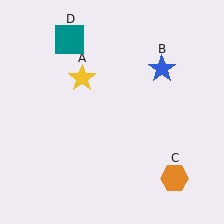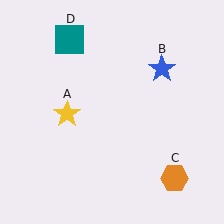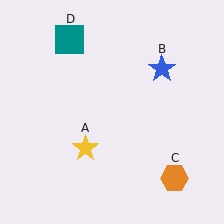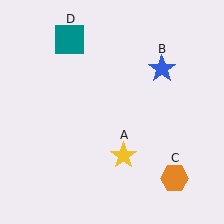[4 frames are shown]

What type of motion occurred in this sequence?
The yellow star (object A) rotated counterclockwise around the center of the scene.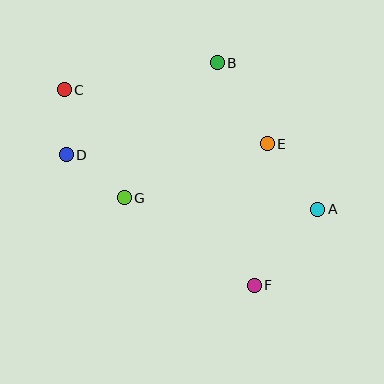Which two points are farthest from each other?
Points A and C are farthest from each other.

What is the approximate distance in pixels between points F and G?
The distance between F and G is approximately 157 pixels.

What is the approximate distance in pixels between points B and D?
The distance between B and D is approximately 177 pixels.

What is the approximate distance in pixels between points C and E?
The distance between C and E is approximately 210 pixels.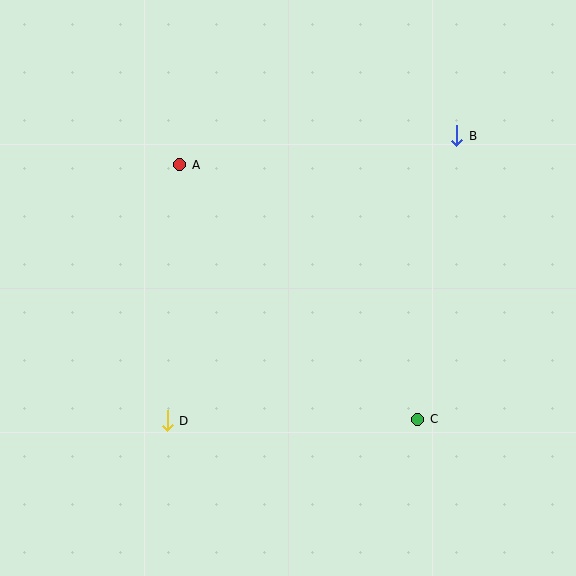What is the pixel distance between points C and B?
The distance between C and B is 286 pixels.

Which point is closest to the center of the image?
Point A at (180, 165) is closest to the center.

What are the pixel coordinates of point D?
Point D is at (167, 421).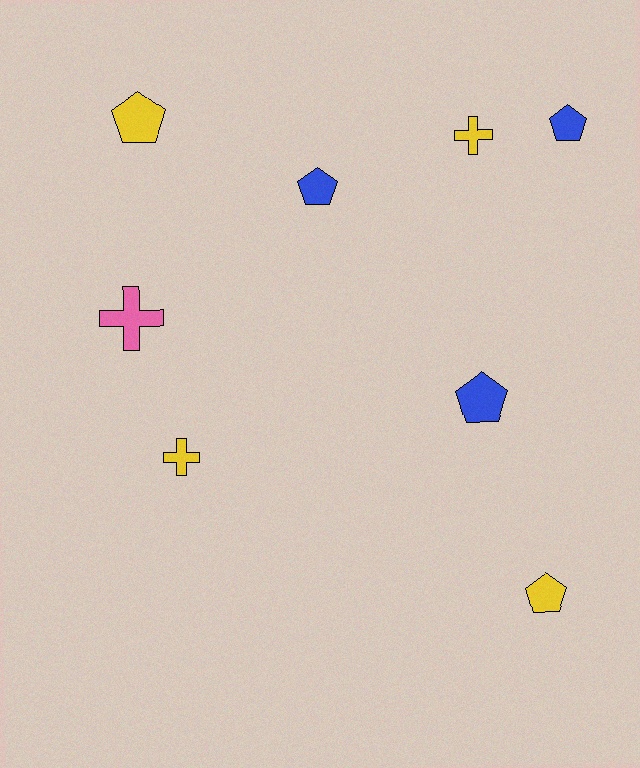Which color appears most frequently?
Yellow, with 4 objects.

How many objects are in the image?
There are 8 objects.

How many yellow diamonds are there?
There are no yellow diamonds.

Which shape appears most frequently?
Pentagon, with 5 objects.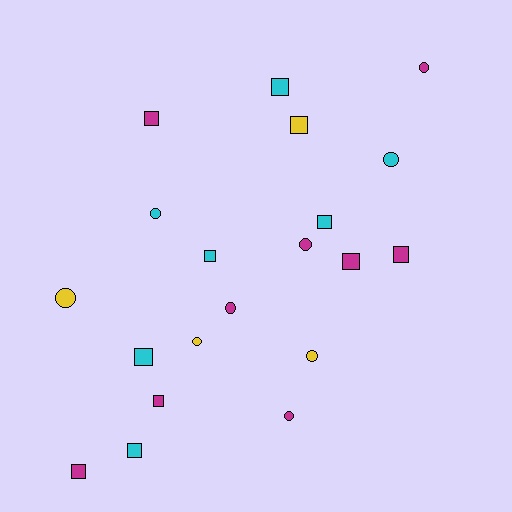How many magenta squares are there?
There are 5 magenta squares.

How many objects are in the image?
There are 20 objects.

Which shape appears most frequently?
Square, with 11 objects.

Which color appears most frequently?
Magenta, with 9 objects.